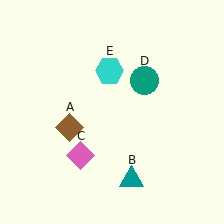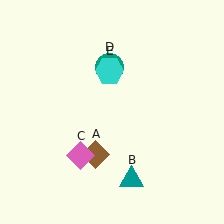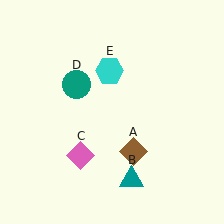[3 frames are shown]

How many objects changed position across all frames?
2 objects changed position: brown diamond (object A), teal circle (object D).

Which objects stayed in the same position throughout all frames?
Teal triangle (object B) and pink diamond (object C) and cyan hexagon (object E) remained stationary.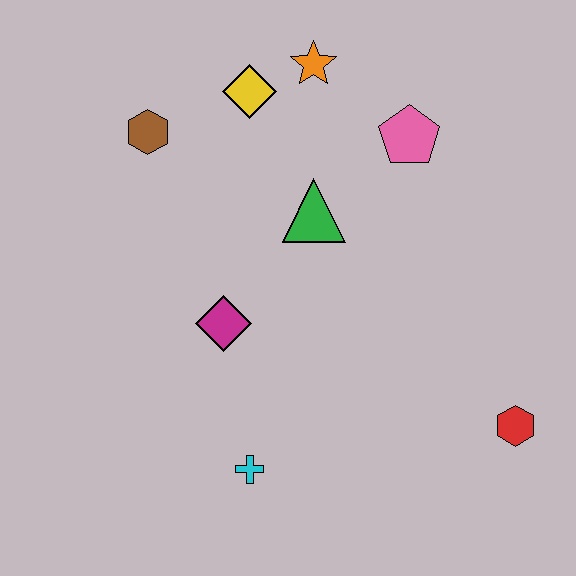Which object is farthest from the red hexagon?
The brown hexagon is farthest from the red hexagon.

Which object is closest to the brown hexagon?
The yellow diamond is closest to the brown hexagon.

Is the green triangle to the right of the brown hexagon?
Yes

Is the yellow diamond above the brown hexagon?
Yes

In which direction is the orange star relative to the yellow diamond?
The orange star is to the right of the yellow diamond.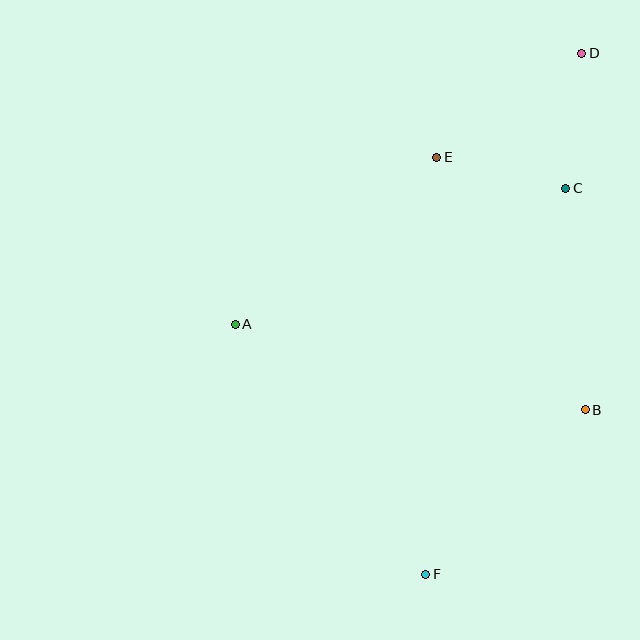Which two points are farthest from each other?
Points D and F are farthest from each other.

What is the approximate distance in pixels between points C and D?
The distance between C and D is approximately 136 pixels.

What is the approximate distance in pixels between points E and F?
The distance between E and F is approximately 417 pixels.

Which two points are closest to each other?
Points C and E are closest to each other.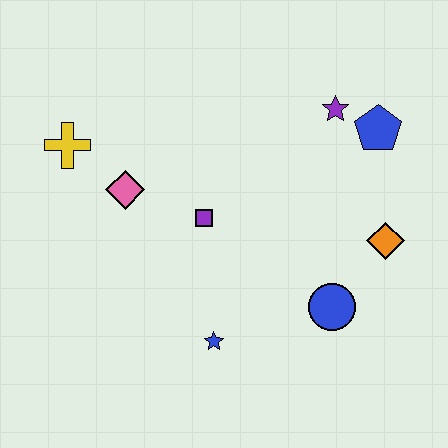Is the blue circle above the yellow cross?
No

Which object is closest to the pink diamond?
The yellow cross is closest to the pink diamond.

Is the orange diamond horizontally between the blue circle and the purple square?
No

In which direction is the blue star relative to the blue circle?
The blue star is to the left of the blue circle.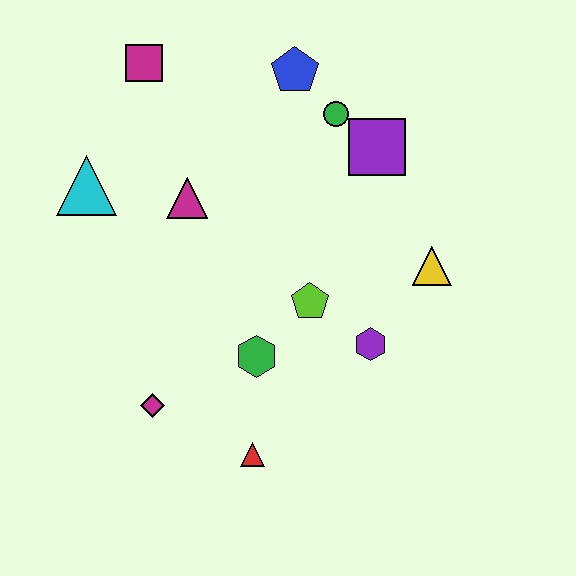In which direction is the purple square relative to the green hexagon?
The purple square is above the green hexagon.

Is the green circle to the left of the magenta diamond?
No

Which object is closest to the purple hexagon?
The lime pentagon is closest to the purple hexagon.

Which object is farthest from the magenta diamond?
The blue pentagon is farthest from the magenta diamond.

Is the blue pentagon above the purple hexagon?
Yes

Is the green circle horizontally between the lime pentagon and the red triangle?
No